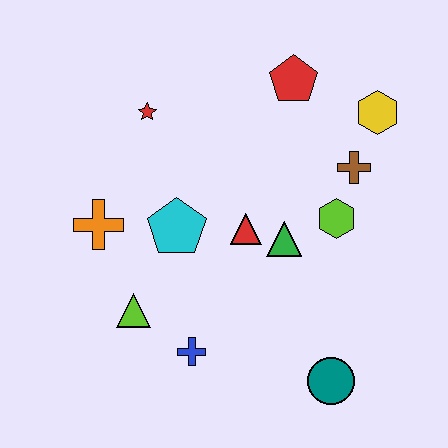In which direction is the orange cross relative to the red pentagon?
The orange cross is to the left of the red pentagon.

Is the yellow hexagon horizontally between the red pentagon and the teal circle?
No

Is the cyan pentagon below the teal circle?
No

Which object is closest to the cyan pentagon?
The red triangle is closest to the cyan pentagon.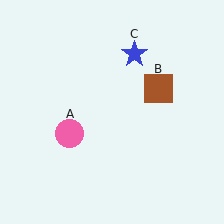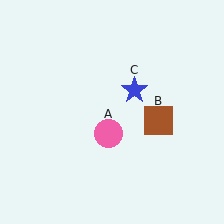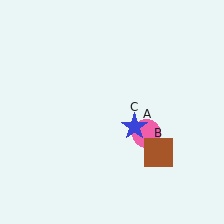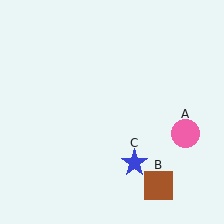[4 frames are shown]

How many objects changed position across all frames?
3 objects changed position: pink circle (object A), brown square (object B), blue star (object C).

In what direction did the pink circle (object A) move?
The pink circle (object A) moved right.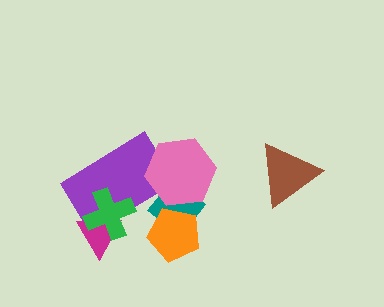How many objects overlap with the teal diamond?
3 objects overlap with the teal diamond.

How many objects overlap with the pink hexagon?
2 objects overlap with the pink hexagon.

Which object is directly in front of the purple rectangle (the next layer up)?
The magenta triangle is directly in front of the purple rectangle.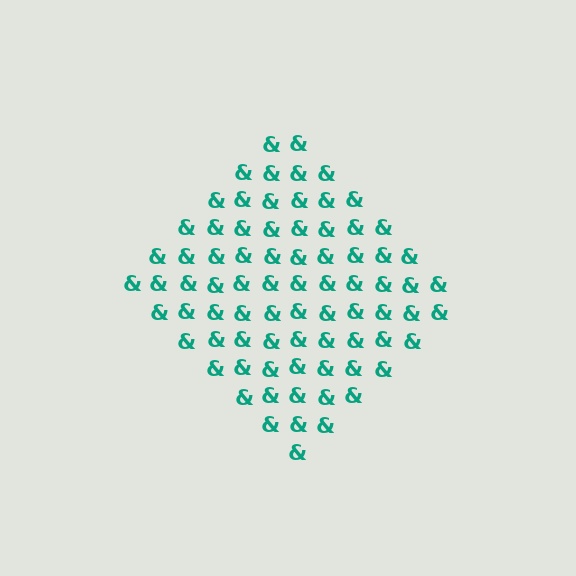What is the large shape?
The large shape is a diamond.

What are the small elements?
The small elements are ampersands.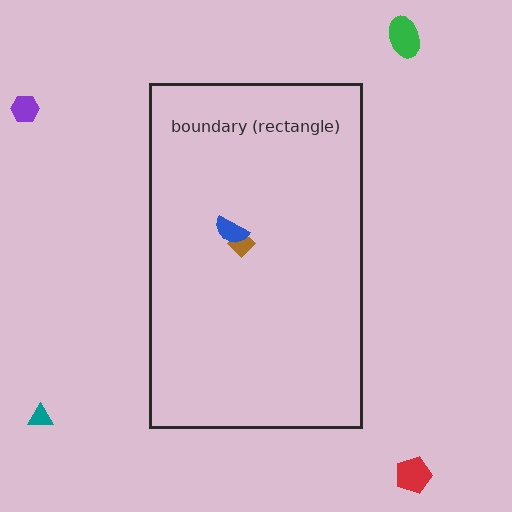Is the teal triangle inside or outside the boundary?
Outside.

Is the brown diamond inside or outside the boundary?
Inside.